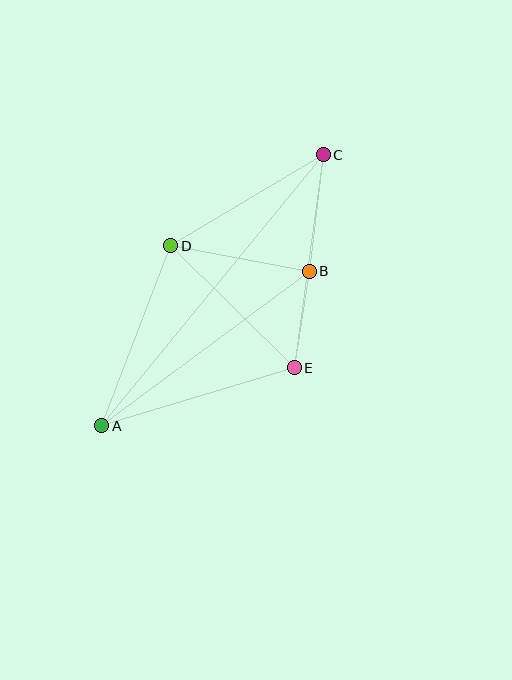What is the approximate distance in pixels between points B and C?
The distance between B and C is approximately 118 pixels.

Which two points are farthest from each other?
Points A and C are farthest from each other.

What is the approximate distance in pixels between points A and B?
The distance between A and B is approximately 259 pixels.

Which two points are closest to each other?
Points B and E are closest to each other.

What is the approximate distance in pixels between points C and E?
The distance between C and E is approximately 215 pixels.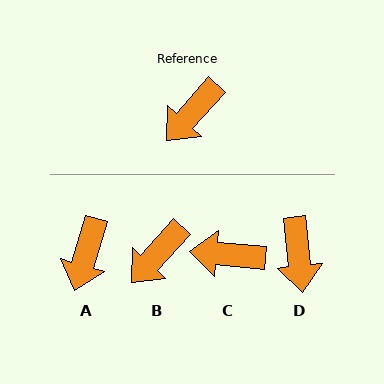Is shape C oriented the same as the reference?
No, it is off by about 53 degrees.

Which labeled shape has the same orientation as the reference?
B.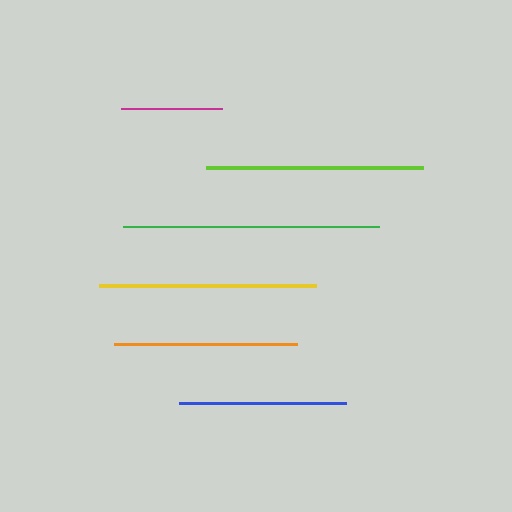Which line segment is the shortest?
The magenta line is the shortest at approximately 101 pixels.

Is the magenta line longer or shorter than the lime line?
The lime line is longer than the magenta line.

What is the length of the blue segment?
The blue segment is approximately 166 pixels long.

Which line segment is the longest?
The green line is the longest at approximately 256 pixels.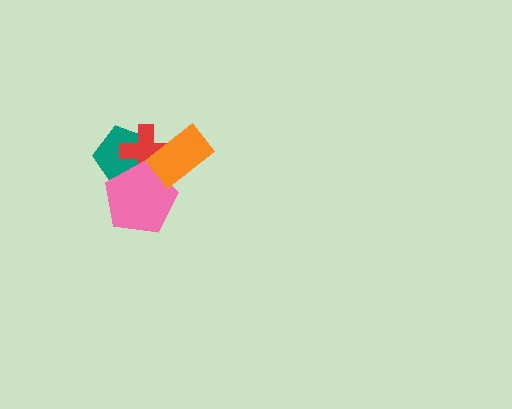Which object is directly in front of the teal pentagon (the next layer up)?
The red cross is directly in front of the teal pentagon.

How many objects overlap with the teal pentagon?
3 objects overlap with the teal pentagon.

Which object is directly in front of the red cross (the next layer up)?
The pink pentagon is directly in front of the red cross.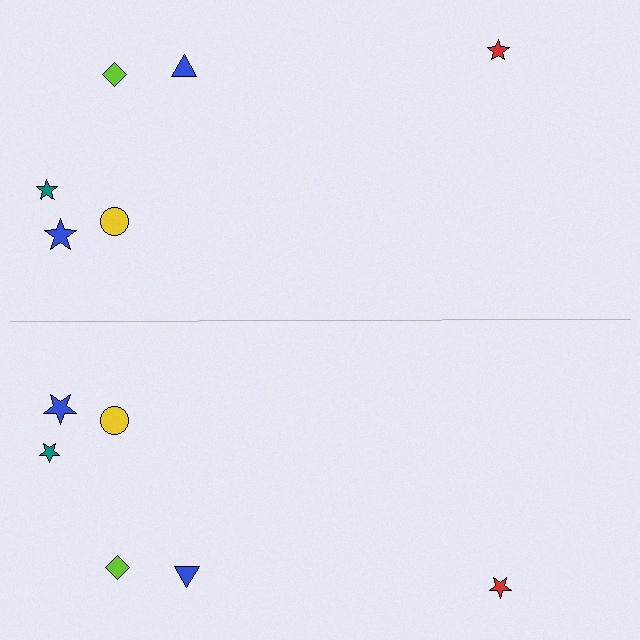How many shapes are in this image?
There are 12 shapes in this image.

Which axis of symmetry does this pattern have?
The pattern has a horizontal axis of symmetry running through the center of the image.